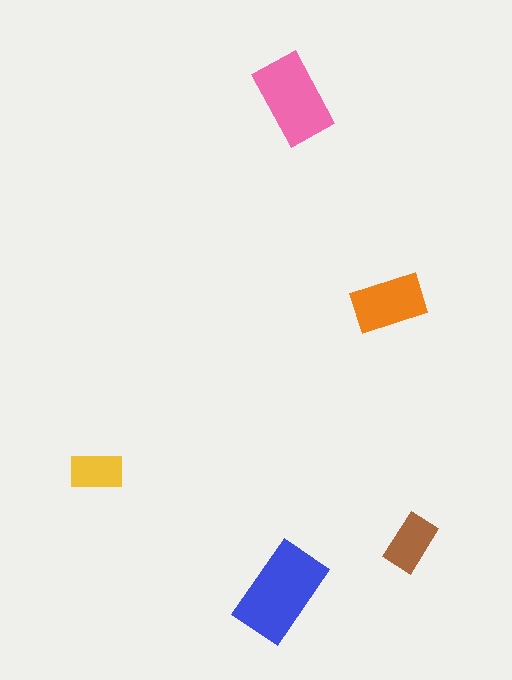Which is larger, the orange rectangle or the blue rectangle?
The blue one.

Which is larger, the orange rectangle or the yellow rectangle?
The orange one.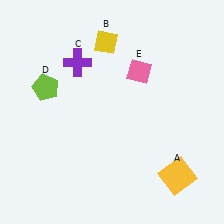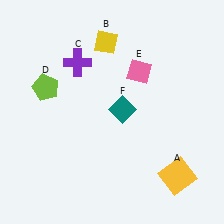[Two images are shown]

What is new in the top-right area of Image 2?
A teal diamond (F) was added in the top-right area of Image 2.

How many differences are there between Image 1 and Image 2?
There is 1 difference between the two images.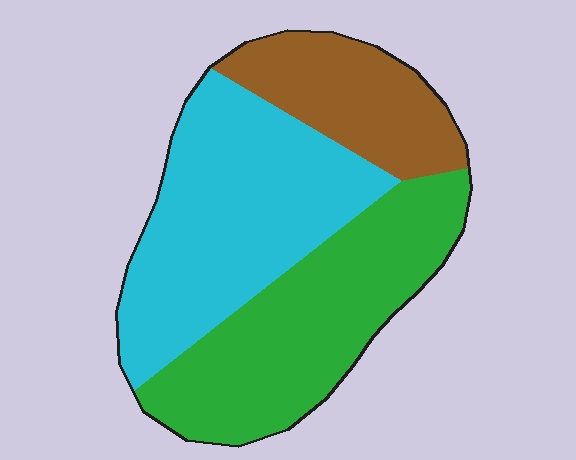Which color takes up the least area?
Brown, at roughly 20%.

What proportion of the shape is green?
Green takes up between a third and a half of the shape.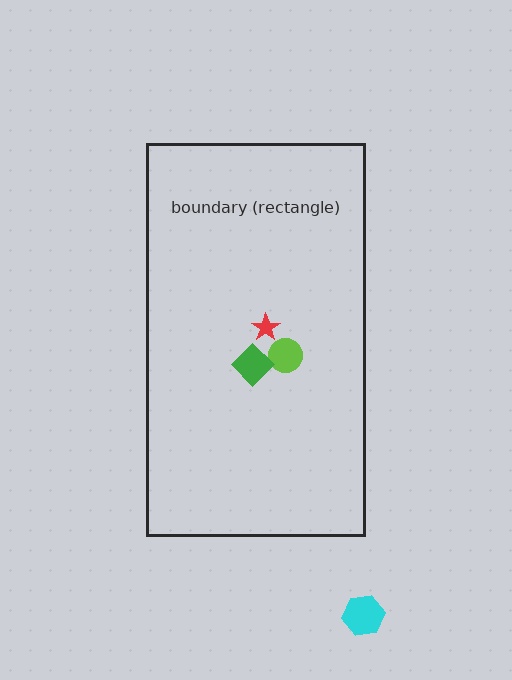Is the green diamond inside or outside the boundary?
Inside.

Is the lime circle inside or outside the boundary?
Inside.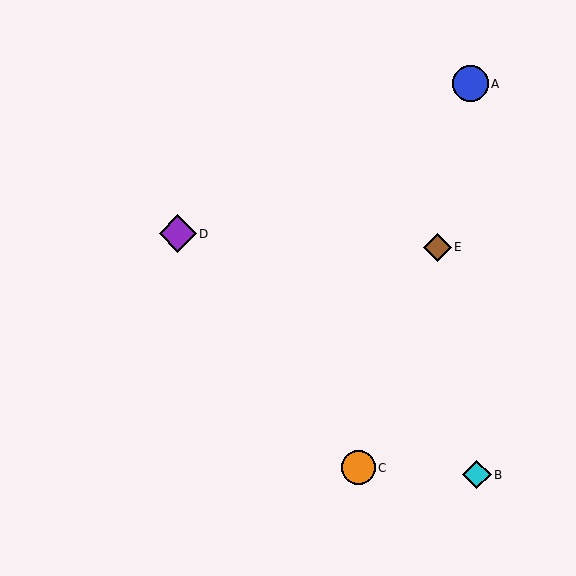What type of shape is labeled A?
Shape A is a blue circle.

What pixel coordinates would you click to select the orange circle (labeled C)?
Click at (358, 468) to select the orange circle C.